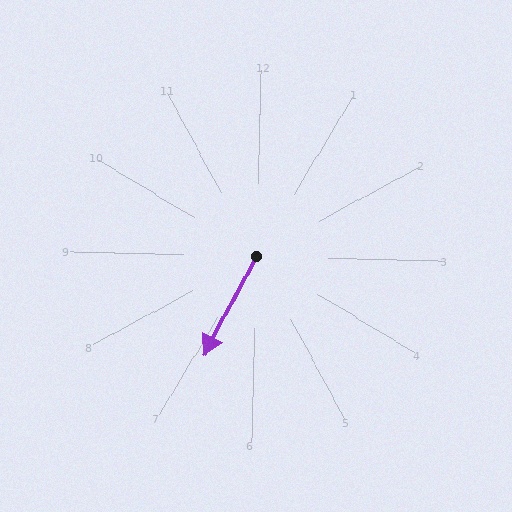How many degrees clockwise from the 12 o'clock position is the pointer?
Approximately 207 degrees.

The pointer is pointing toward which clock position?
Roughly 7 o'clock.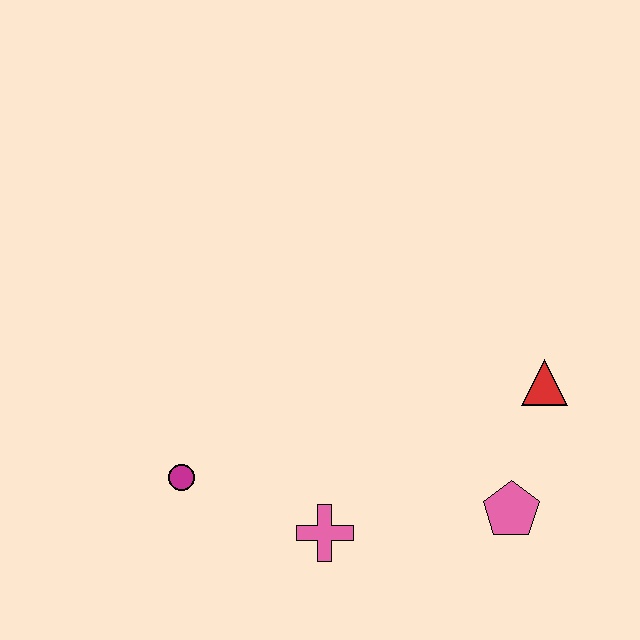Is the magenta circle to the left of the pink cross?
Yes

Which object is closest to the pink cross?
The magenta circle is closest to the pink cross.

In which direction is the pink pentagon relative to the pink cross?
The pink pentagon is to the right of the pink cross.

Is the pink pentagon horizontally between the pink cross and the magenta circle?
No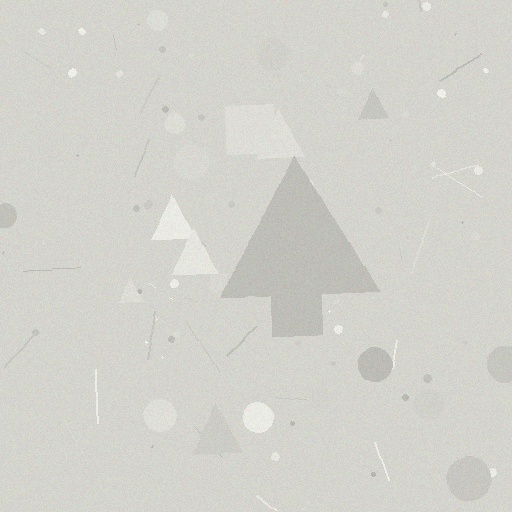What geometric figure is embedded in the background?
A triangle is embedded in the background.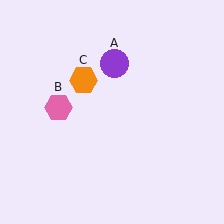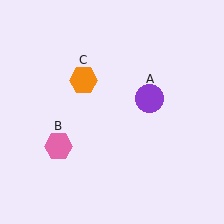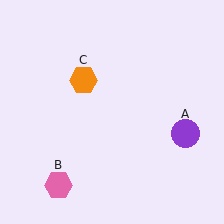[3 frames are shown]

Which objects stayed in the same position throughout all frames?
Orange hexagon (object C) remained stationary.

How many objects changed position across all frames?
2 objects changed position: purple circle (object A), pink hexagon (object B).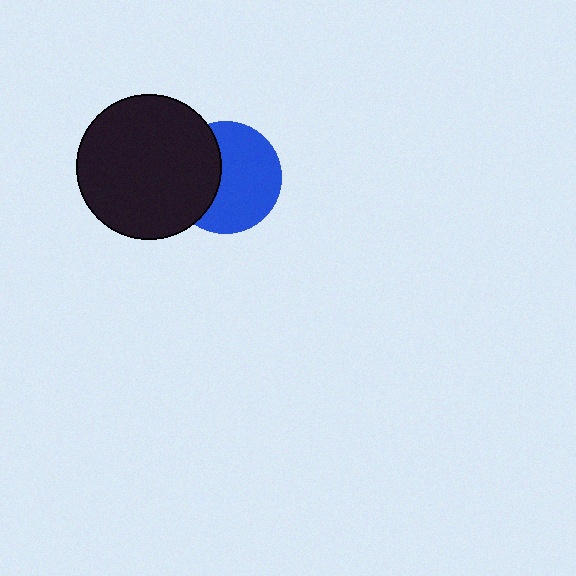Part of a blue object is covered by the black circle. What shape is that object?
It is a circle.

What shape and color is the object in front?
The object in front is a black circle.